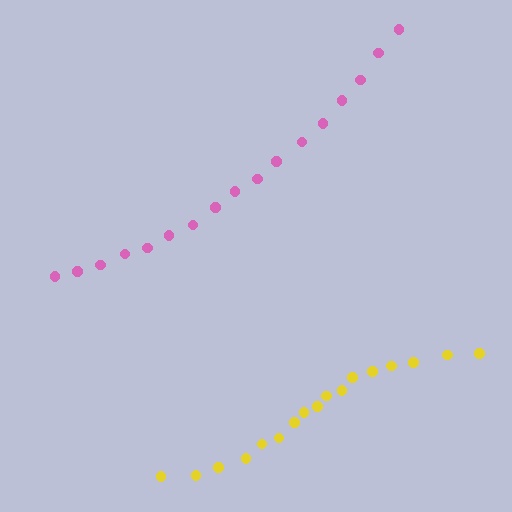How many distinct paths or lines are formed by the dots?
There are 2 distinct paths.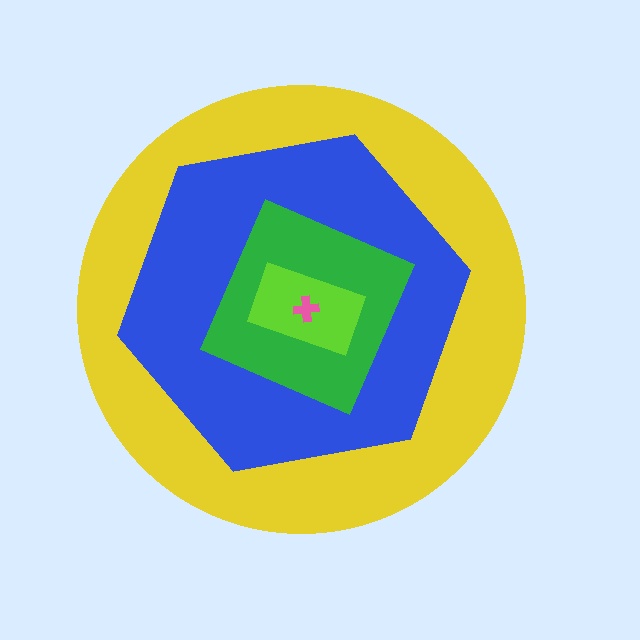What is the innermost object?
The pink cross.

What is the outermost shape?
The yellow circle.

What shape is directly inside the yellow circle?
The blue hexagon.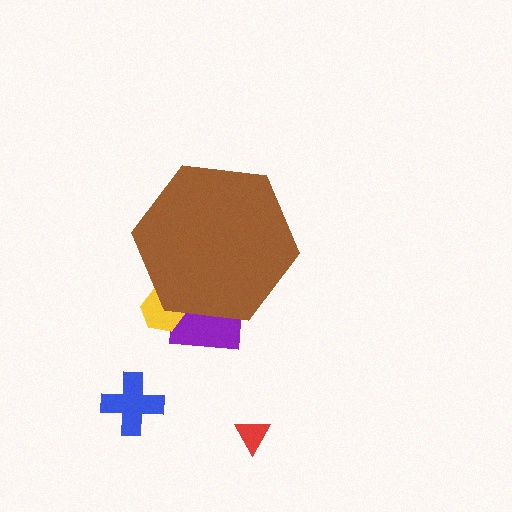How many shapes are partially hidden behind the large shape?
2 shapes are partially hidden.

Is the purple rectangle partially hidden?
Yes, the purple rectangle is partially hidden behind the brown hexagon.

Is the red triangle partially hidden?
No, the red triangle is fully visible.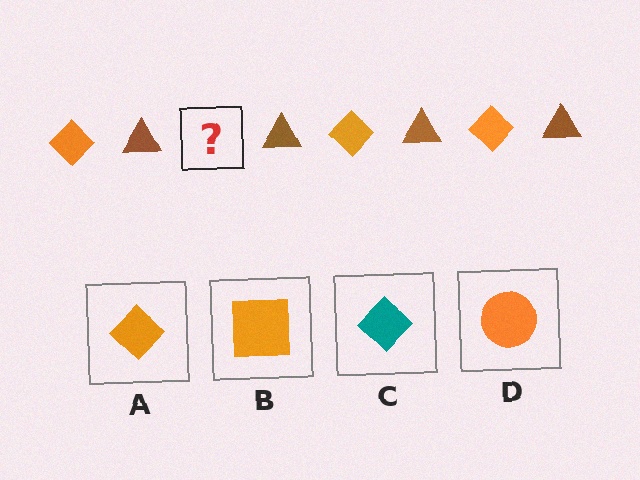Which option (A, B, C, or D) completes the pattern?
A.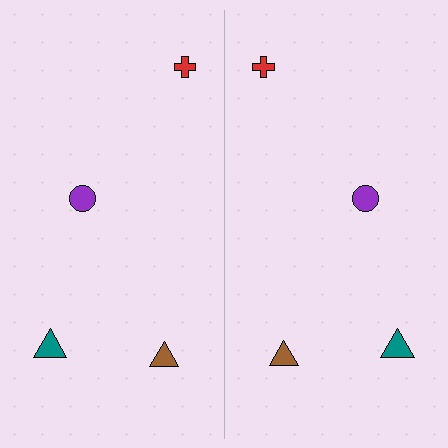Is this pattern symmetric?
Yes, this pattern has bilateral (reflection) symmetry.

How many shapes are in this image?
There are 8 shapes in this image.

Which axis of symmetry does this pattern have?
The pattern has a vertical axis of symmetry running through the center of the image.